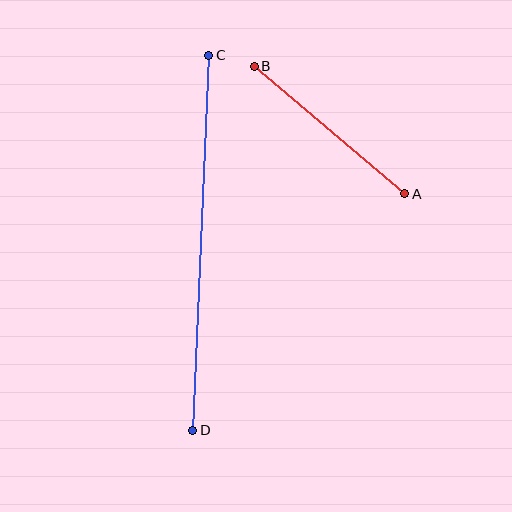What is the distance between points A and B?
The distance is approximately 197 pixels.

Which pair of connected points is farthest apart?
Points C and D are farthest apart.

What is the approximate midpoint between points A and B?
The midpoint is at approximately (329, 130) pixels.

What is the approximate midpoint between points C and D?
The midpoint is at approximately (201, 243) pixels.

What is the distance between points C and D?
The distance is approximately 375 pixels.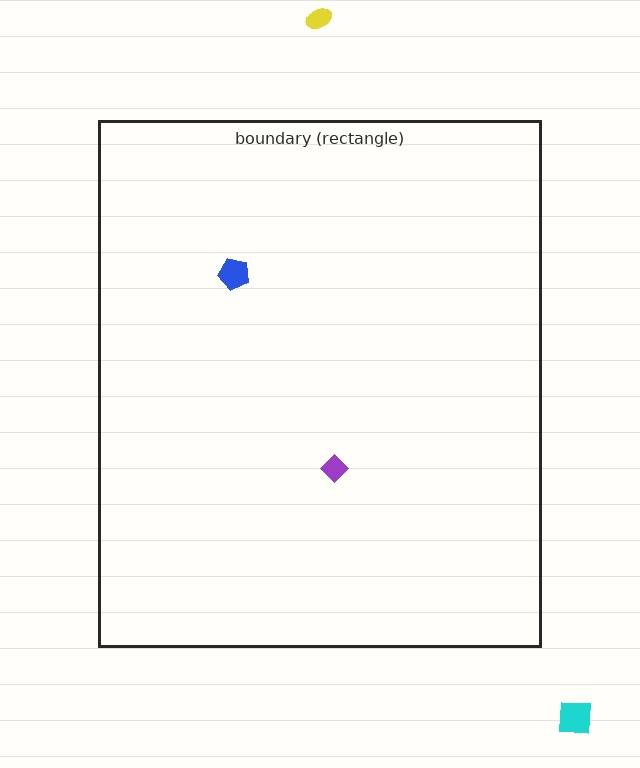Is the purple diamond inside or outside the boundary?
Inside.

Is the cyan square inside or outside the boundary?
Outside.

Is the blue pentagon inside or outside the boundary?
Inside.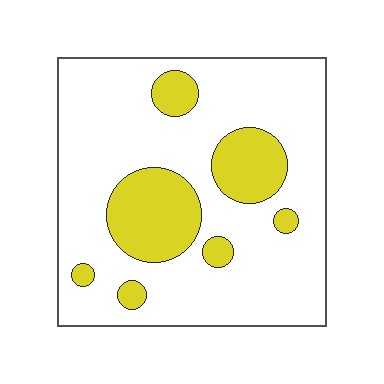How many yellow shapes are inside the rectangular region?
7.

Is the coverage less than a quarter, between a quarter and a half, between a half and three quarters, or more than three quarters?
Less than a quarter.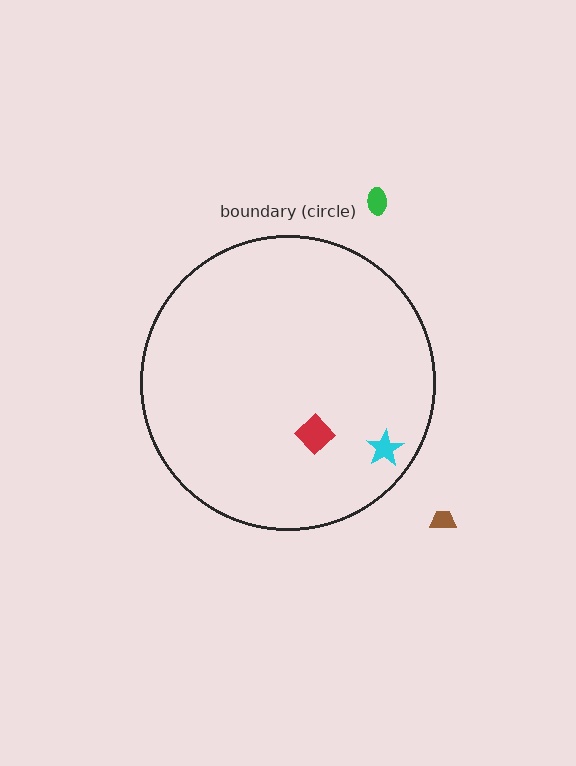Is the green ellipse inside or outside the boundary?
Outside.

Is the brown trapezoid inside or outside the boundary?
Outside.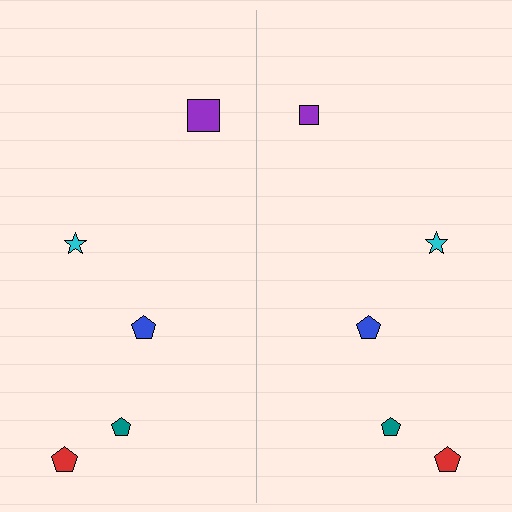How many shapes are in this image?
There are 10 shapes in this image.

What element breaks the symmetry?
The purple square on the right side has a different size than its mirror counterpart.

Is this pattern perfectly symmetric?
No, the pattern is not perfectly symmetric. The purple square on the right side has a different size than its mirror counterpart.